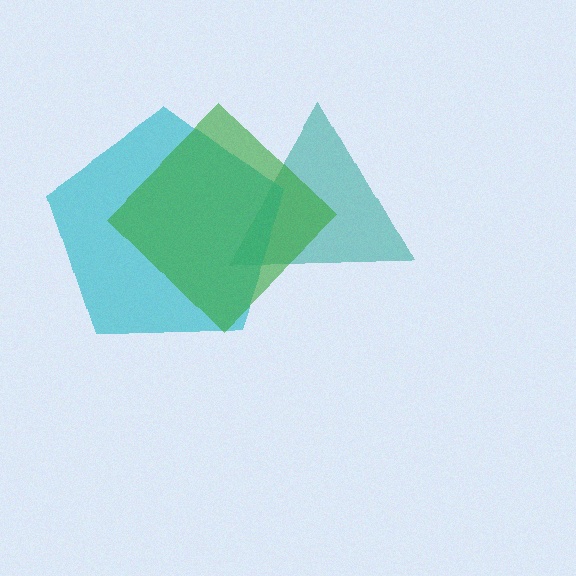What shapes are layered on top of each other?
The layered shapes are: a teal triangle, a cyan pentagon, a green diamond.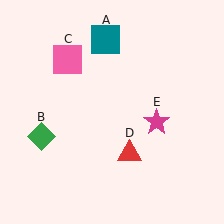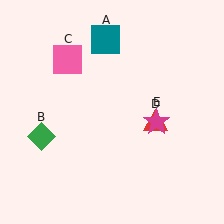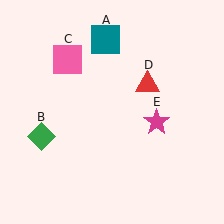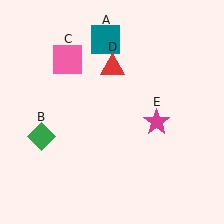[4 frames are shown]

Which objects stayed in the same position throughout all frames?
Teal square (object A) and green diamond (object B) and pink square (object C) and magenta star (object E) remained stationary.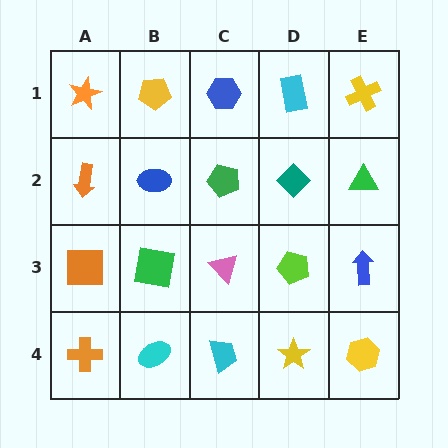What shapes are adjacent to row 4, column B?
A green square (row 3, column B), an orange cross (row 4, column A), a cyan trapezoid (row 4, column C).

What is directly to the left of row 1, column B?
An orange star.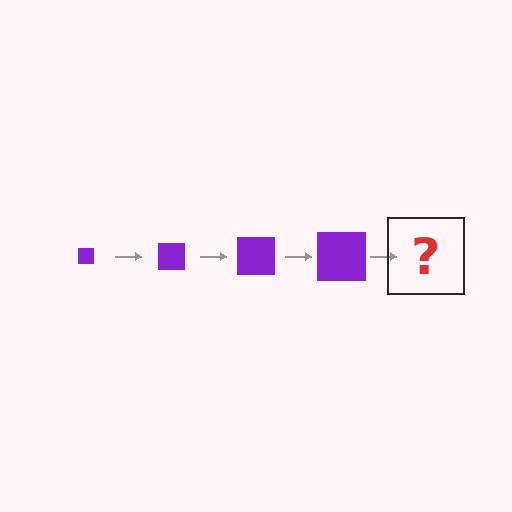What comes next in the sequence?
The next element should be a purple square, larger than the previous one.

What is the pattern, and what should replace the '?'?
The pattern is that the square gets progressively larger each step. The '?' should be a purple square, larger than the previous one.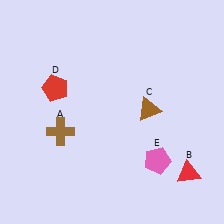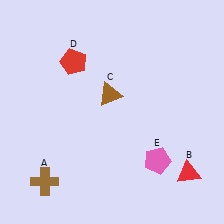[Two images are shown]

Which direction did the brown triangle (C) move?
The brown triangle (C) moved left.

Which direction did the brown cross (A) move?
The brown cross (A) moved down.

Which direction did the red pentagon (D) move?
The red pentagon (D) moved up.